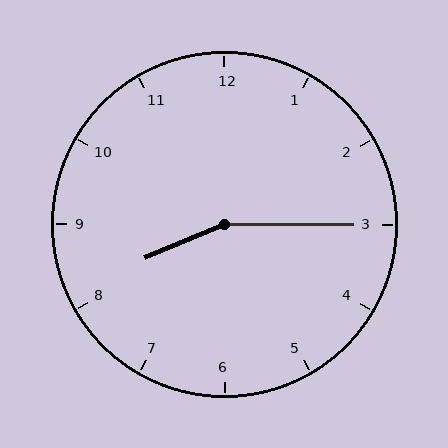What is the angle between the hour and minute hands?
Approximately 158 degrees.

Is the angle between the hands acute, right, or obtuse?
It is obtuse.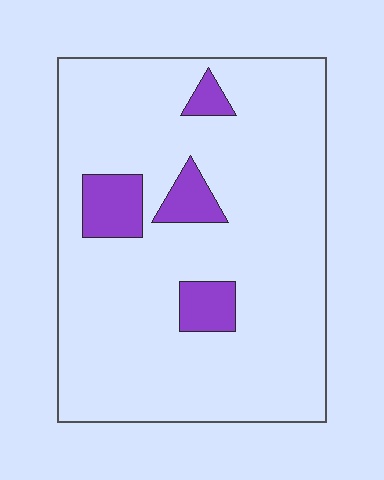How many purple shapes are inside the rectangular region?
4.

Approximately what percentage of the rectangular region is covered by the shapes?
Approximately 10%.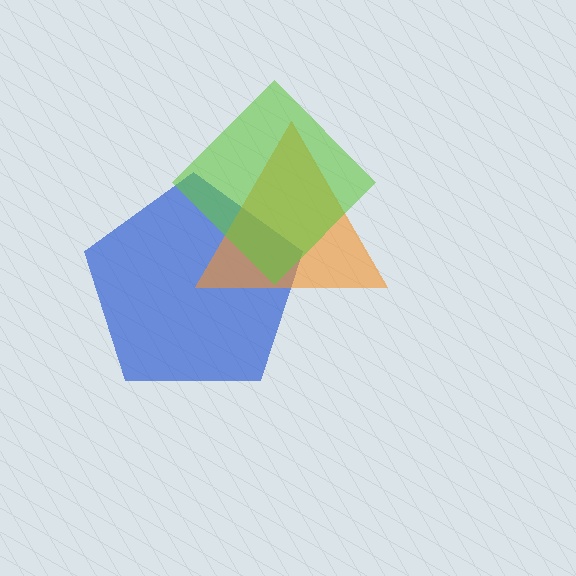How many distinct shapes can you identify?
There are 3 distinct shapes: a blue pentagon, an orange triangle, a lime diamond.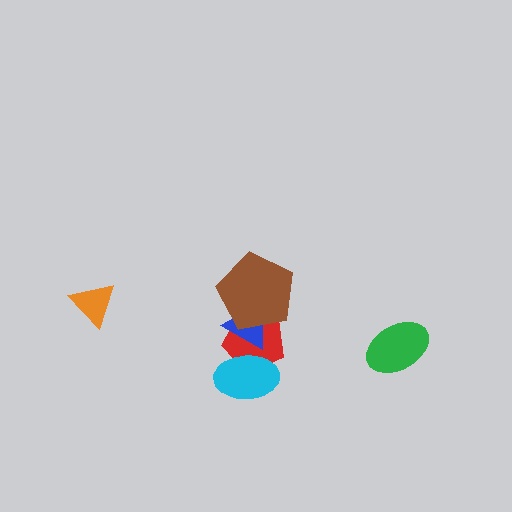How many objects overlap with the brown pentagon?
2 objects overlap with the brown pentagon.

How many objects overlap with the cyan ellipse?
2 objects overlap with the cyan ellipse.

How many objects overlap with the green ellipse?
0 objects overlap with the green ellipse.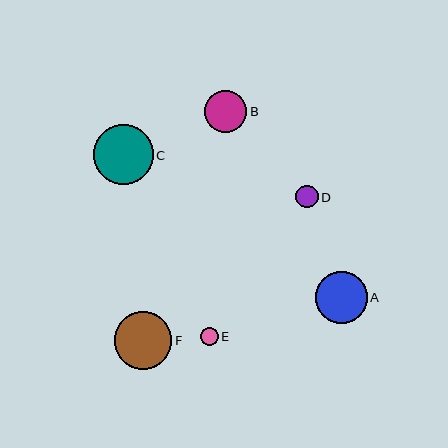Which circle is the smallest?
Circle E is the smallest with a size of approximately 18 pixels.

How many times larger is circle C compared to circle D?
Circle C is approximately 2.6 times the size of circle D.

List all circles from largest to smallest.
From largest to smallest: C, F, A, B, D, E.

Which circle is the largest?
Circle C is the largest with a size of approximately 59 pixels.